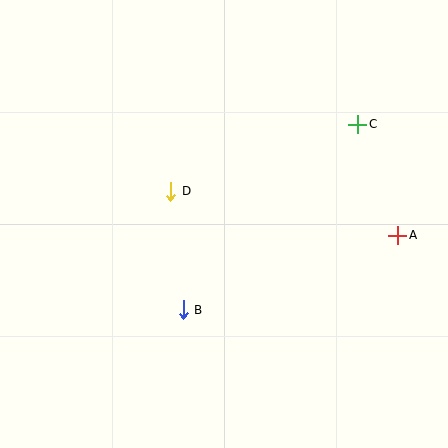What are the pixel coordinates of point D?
Point D is at (171, 191).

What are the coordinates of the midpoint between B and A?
The midpoint between B and A is at (291, 272).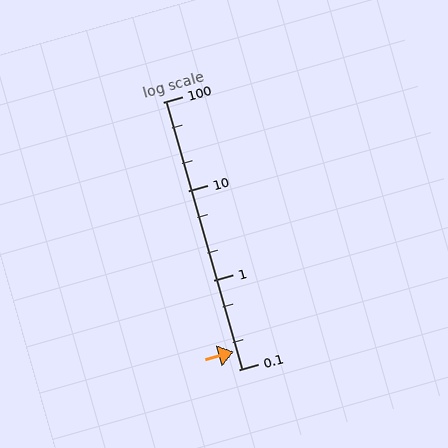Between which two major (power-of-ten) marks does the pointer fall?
The pointer is between 0.1 and 1.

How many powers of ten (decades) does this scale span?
The scale spans 3 decades, from 0.1 to 100.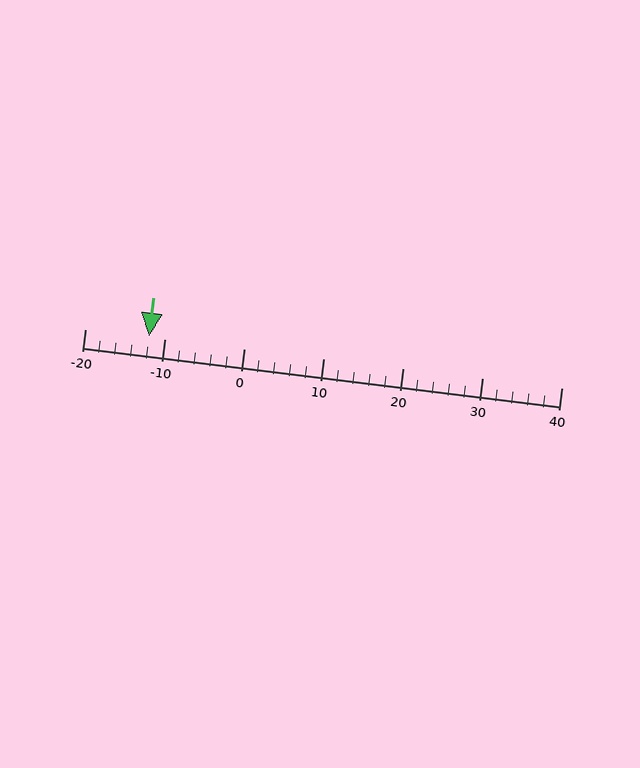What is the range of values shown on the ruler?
The ruler shows values from -20 to 40.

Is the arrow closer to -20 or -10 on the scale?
The arrow is closer to -10.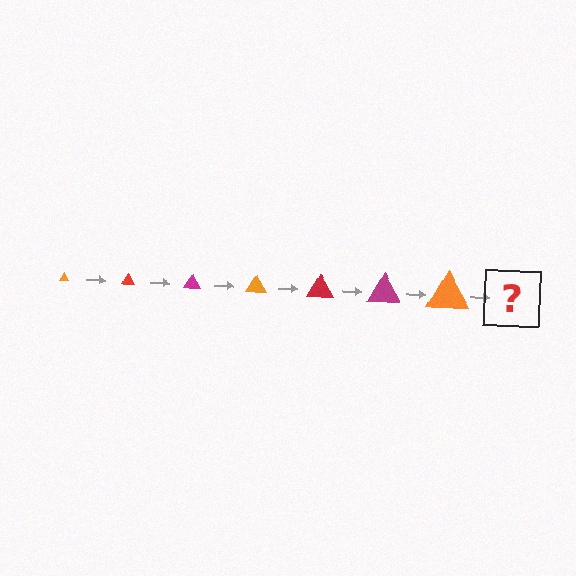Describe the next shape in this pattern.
It should be a red triangle, larger than the previous one.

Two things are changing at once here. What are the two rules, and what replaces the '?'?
The two rules are that the triangle grows larger each step and the color cycles through orange, red, and magenta. The '?' should be a red triangle, larger than the previous one.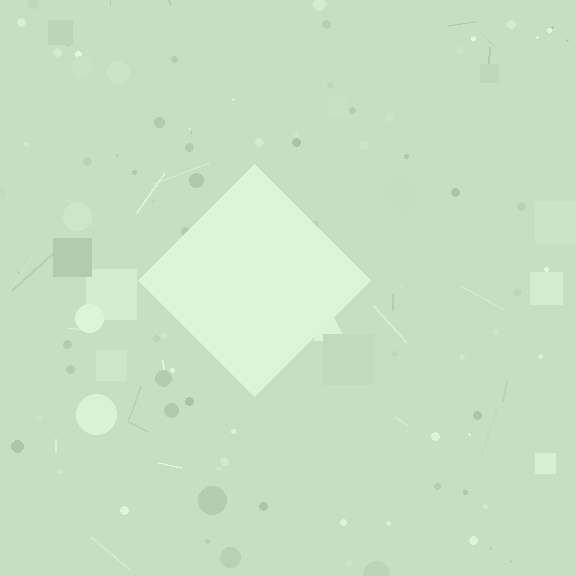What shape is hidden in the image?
A diamond is hidden in the image.